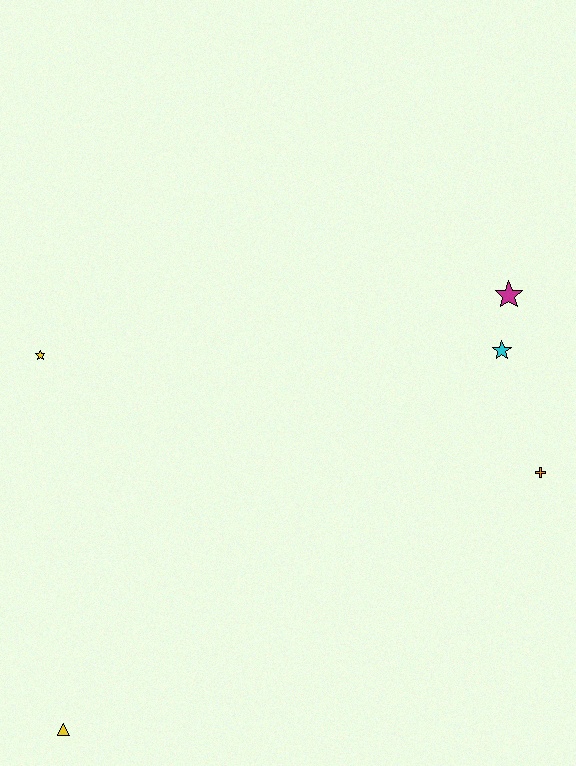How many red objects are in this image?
There are no red objects.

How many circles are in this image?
There are no circles.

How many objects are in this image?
There are 5 objects.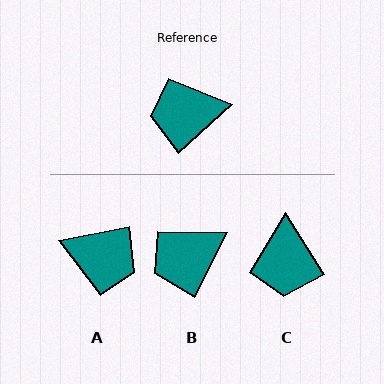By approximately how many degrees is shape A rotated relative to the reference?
Approximately 149 degrees counter-clockwise.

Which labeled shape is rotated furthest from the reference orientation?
A, about 149 degrees away.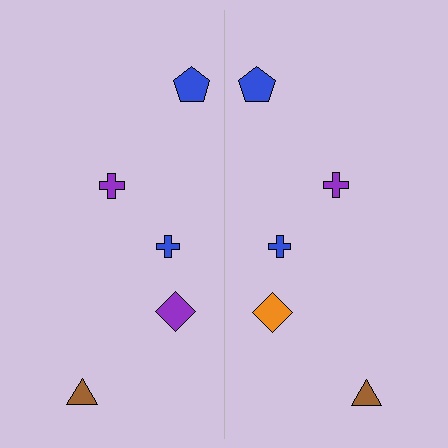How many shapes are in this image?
There are 10 shapes in this image.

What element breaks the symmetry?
The orange diamond on the right side breaks the symmetry — its mirror counterpart is purple.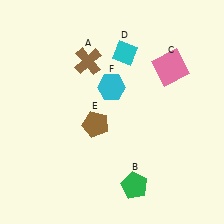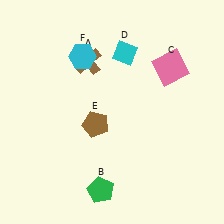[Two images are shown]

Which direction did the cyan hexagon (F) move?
The cyan hexagon (F) moved up.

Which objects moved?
The objects that moved are: the green pentagon (B), the cyan hexagon (F).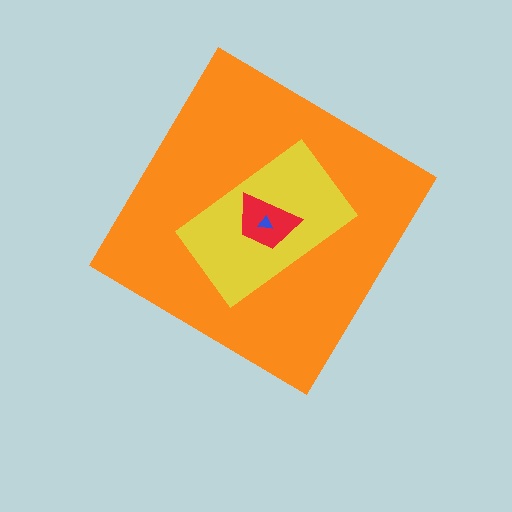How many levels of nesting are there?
4.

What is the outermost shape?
The orange diamond.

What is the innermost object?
The blue triangle.